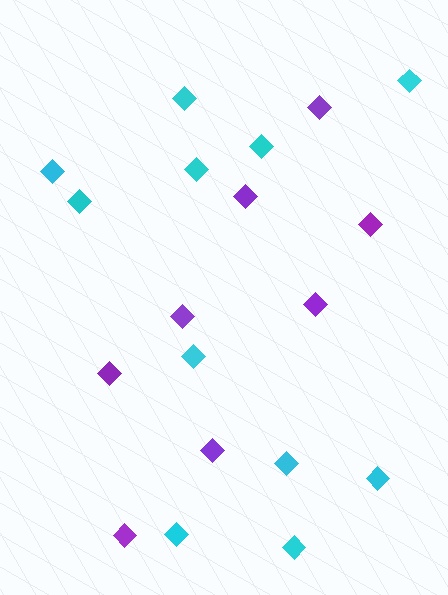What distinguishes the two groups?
There are 2 groups: one group of cyan diamonds (11) and one group of purple diamonds (8).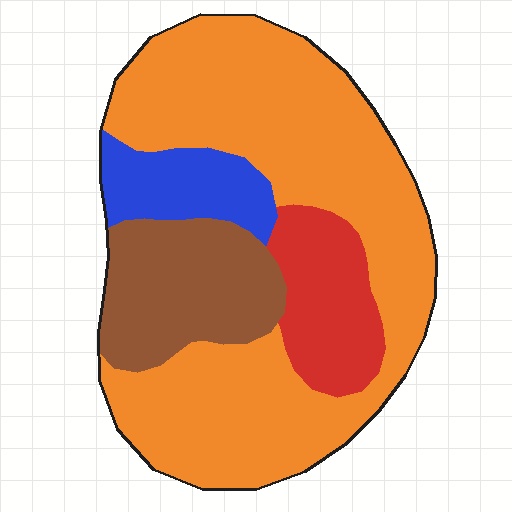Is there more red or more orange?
Orange.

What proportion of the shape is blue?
Blue takes up about one tenth (1/10) of the shape.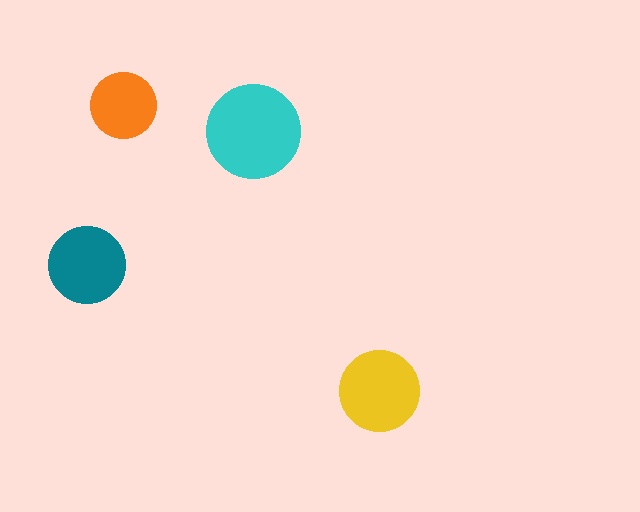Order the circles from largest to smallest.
the cyan one, the yellow one, the teal one, the orange one.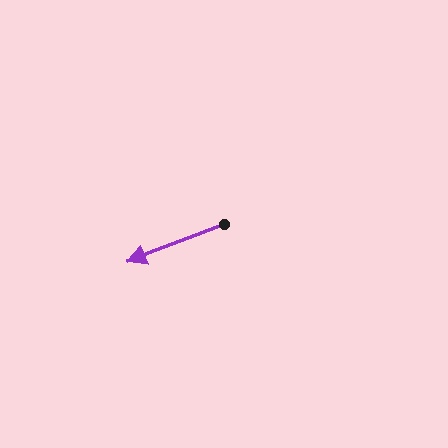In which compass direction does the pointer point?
West.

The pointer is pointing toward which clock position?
Roughly 8 o'clock.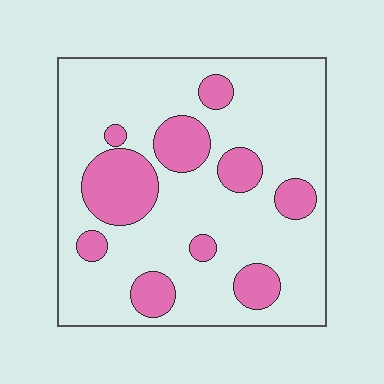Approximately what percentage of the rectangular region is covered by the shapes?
Approximately 25%.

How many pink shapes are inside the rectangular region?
10.